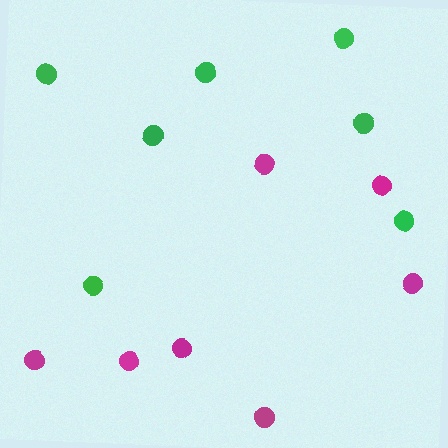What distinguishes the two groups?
There are 2 groups: one group of green circles (7) and one group of magenta circles (7).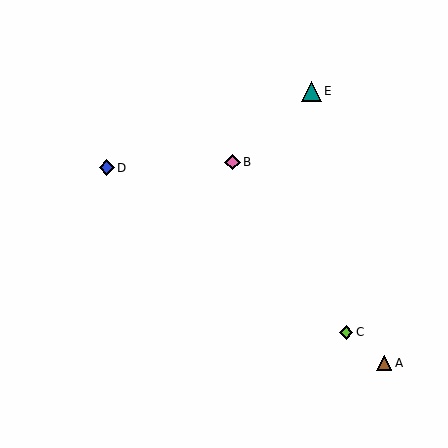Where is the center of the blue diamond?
The center of the blue diamond is at (107, 168).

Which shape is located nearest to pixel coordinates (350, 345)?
The lime diamond (labeled C) at (346, 332) is nearest to that location.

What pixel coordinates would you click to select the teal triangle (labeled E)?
Click at (312, 91) to select the teal triangle E.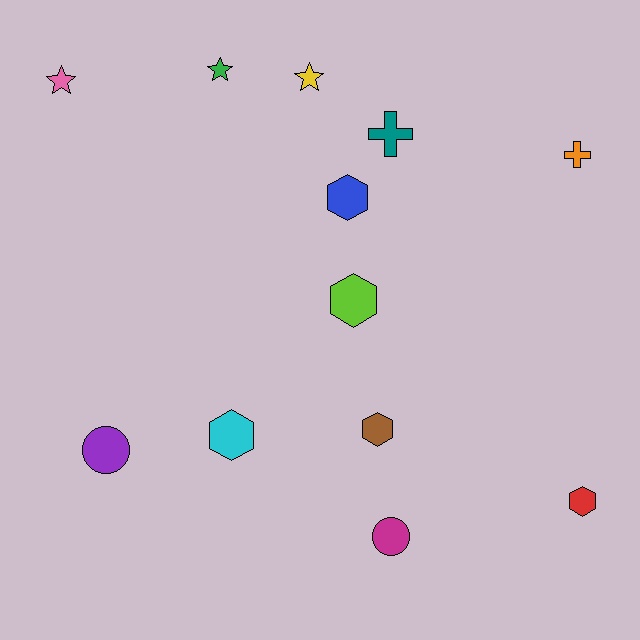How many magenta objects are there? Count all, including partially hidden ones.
There is 1 magenta object.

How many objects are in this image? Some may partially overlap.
There are 12 objects.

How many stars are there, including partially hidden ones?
There are 3 stars.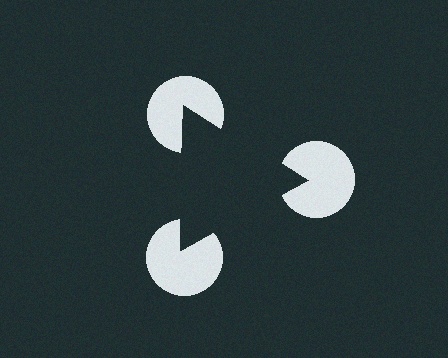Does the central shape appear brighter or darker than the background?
It typically appears slightly darker than the background, even though no actual brightness change is drawn.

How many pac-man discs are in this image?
There are 3 — one at each vertex of the illusory triangle.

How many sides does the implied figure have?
3 sides.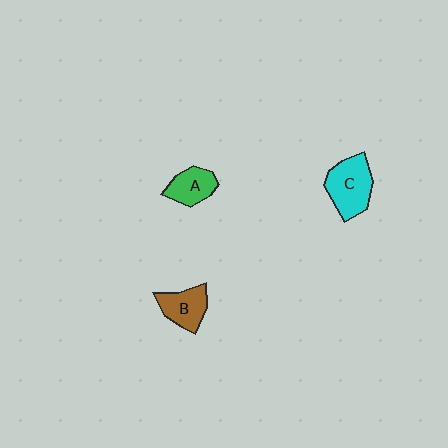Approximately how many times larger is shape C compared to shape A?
Approximately 1.5 times.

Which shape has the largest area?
Shape C (cyan).